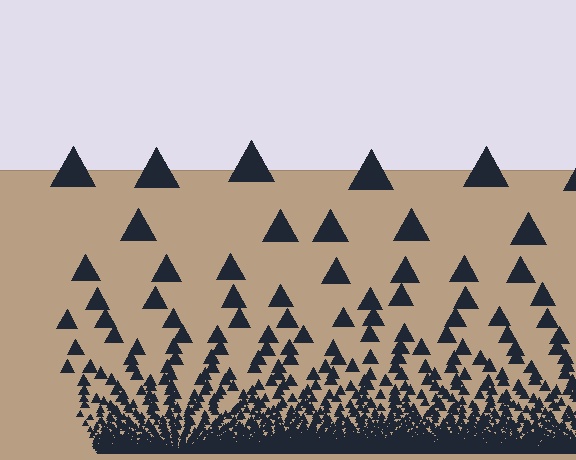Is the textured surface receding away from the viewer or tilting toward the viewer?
The surface appears to tilt toward the viewer. Texture elements get larger and sparser toward the top.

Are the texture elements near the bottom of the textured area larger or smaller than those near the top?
Smaller. The gradient is inverted — elements near the bottom are smaller and denser.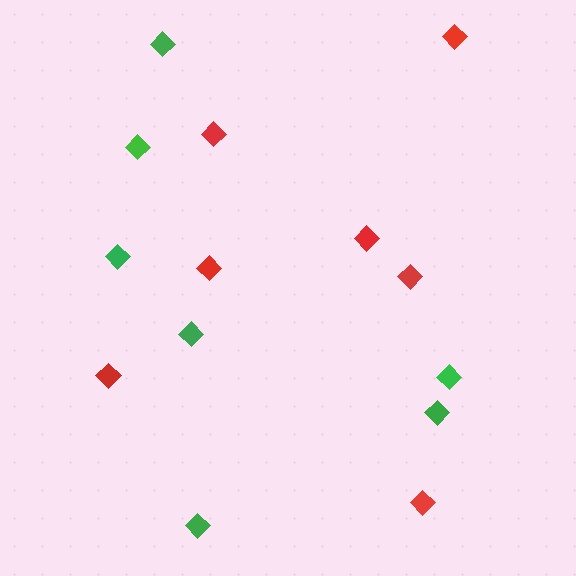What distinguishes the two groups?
There are 2 groups: one group of red diamonds (7) and one group of green diamonds (7).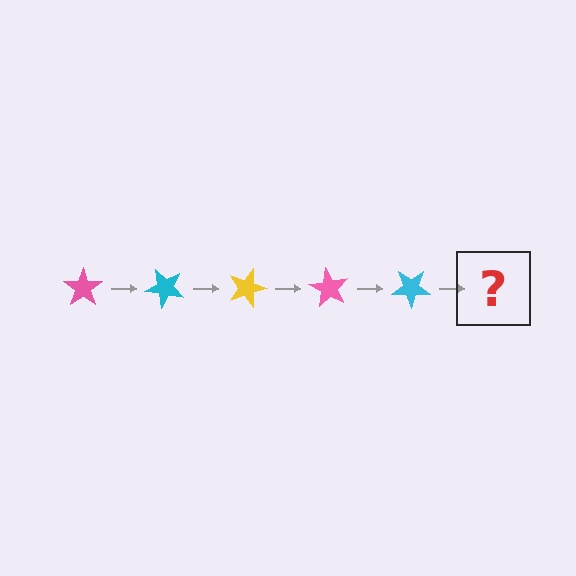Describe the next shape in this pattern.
It should be a yellow star, rotated 225 degrees from the start.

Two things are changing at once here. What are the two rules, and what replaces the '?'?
The two rules are that it rotates 45 degrees each step and the color cycles through pink, cyan, and yellow. The '?' should be a yellow star, rotated 225 degrees from the start.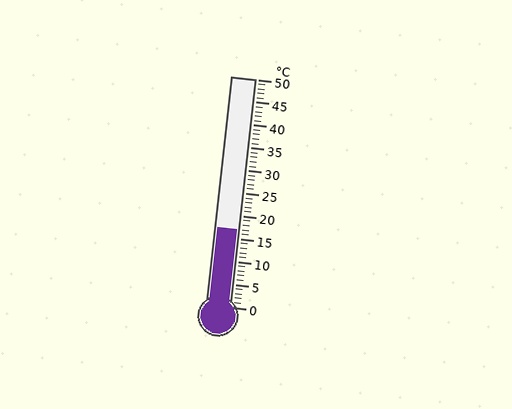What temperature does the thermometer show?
The thermometer shows approximately 17°C.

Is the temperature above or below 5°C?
The temperature is above 5°C.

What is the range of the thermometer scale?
The thermometer scale ranges from 0°C to 50°C.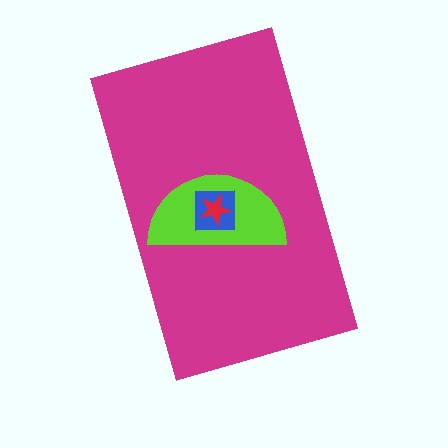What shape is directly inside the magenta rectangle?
The lime semicircle.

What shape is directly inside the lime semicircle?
The blue square.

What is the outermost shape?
The magenta rectangle.